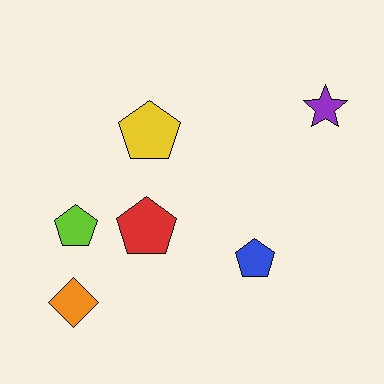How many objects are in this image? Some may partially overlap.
There are 6 objects.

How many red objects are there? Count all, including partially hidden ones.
There is 1 red object.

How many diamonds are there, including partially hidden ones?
There is 1 diamond.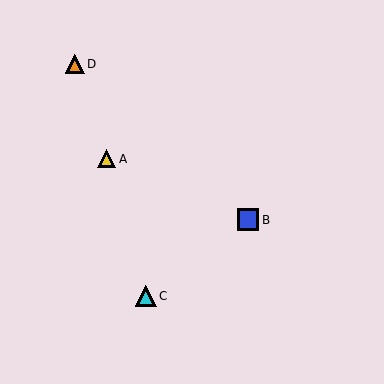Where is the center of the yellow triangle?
The center of the yellow triangle is at (107, 159).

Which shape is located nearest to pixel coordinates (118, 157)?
The yellow triangle (labeled A) at (107, 159) is nearest to that location.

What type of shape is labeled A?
Shape A is a yellow triangle.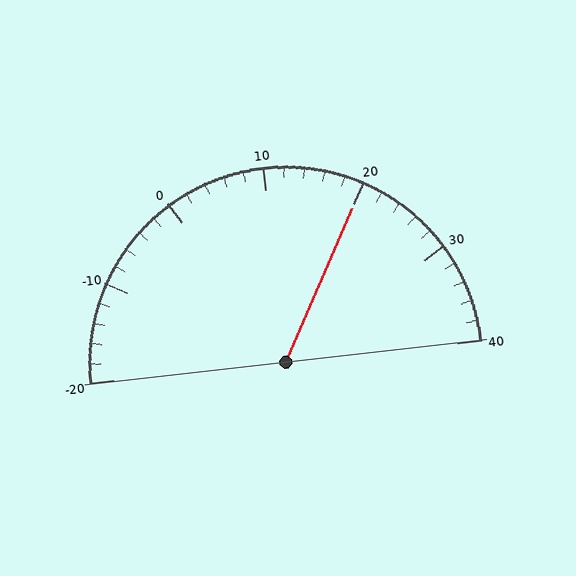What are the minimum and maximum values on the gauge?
The gauge ranges from -20 to 40.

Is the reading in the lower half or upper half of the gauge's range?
The reading is in the upper half of the range (-20 to 40).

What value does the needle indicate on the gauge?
The needle indicates approximately 20.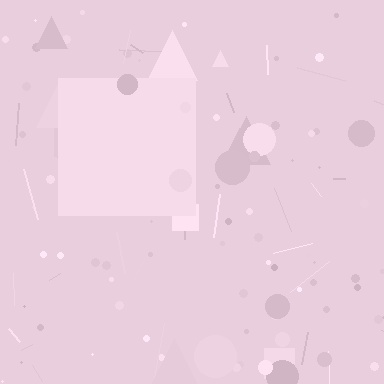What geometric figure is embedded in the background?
A square is embedded in the background.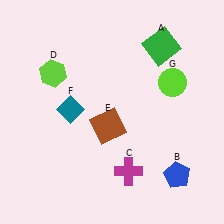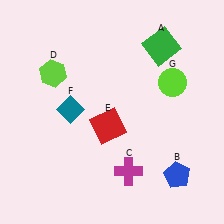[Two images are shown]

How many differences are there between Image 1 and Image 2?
There is 1 difference between the two images.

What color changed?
The square (E) changed from brown in Image 1 to red in Image 2.